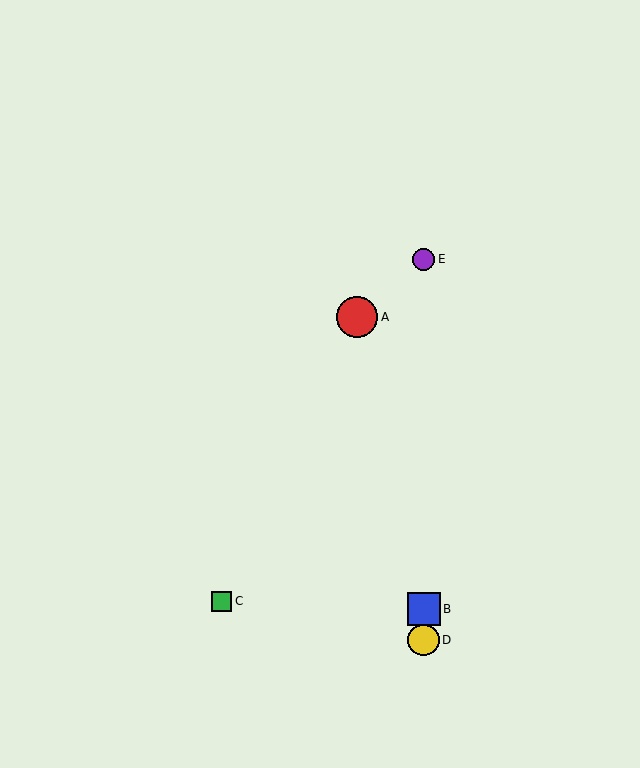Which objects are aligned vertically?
Objects B, D, E are aligned vertically.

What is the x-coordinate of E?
Object E is at x≈424.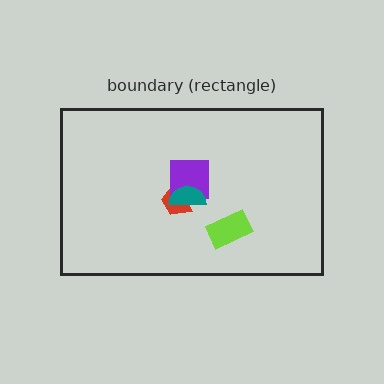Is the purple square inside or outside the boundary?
Inside.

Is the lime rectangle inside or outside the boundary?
Inside.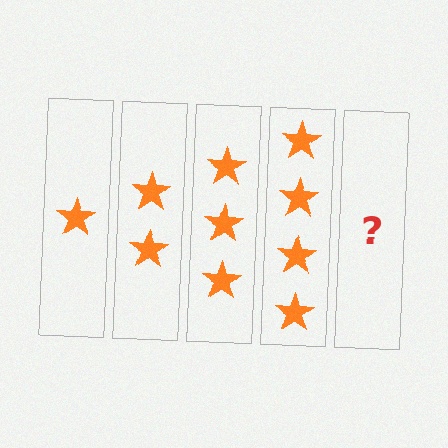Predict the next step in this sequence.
The next step is 5 stars.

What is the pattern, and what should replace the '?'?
The pattern is that each step adds one more star. The '?' should be 5 stars.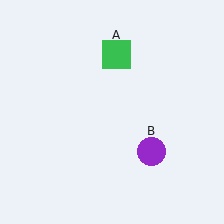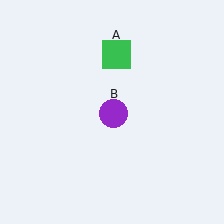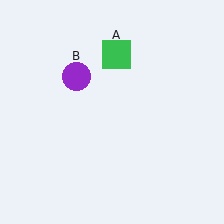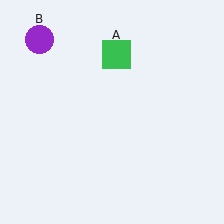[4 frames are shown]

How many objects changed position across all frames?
1 object changed position: purple circle (object B).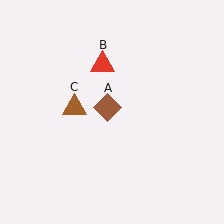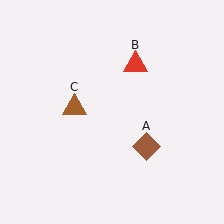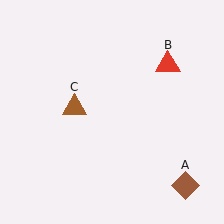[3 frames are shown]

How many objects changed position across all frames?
2 objects changed position: brown diamond (object A), red triangle (object B).